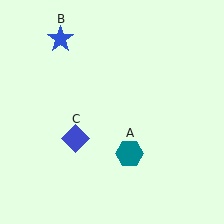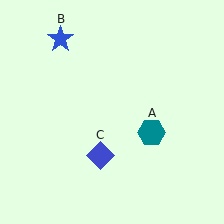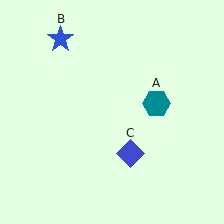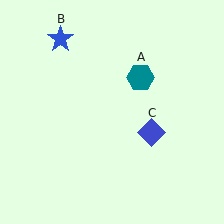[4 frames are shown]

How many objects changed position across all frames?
2 objects changed position: teal hexagon (object A), blue diamond (object C).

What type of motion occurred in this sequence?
The teal hexagon (object A), blue diamond (object C) rotated counterclockwise around the center of the scene.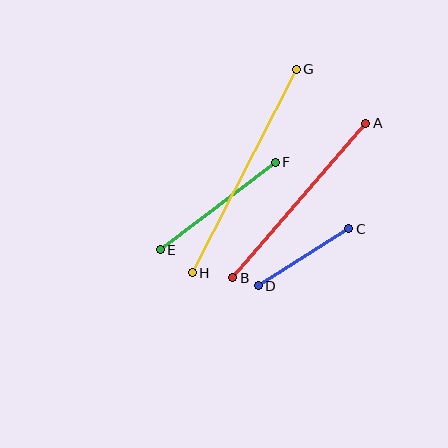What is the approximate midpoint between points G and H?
The midpoint is at approximately (244, 171) pixels.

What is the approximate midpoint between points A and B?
The midpoint is at approximately (299, 200) pixels.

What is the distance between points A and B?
The distance is approximately 204 pixels.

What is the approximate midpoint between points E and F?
The midpoint is at approximately (218, 206) pixels.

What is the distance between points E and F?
The distance is approximately 145 pixels.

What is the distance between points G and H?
The distance is approximately 229 pixels.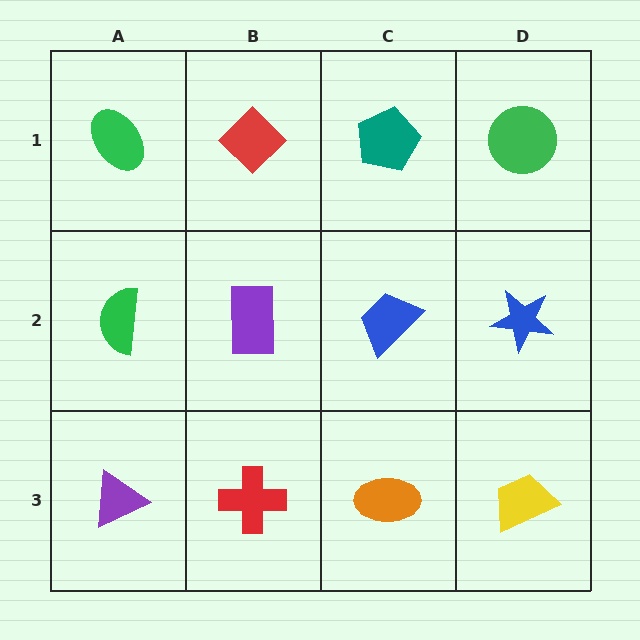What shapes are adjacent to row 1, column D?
A blue star (row 2, column D), a teal pentagon (row 1, column C).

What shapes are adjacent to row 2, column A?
A green ellipse (row 1, column A), a purple triangle (row 3, column A), a purple rectangle (row 2, column B).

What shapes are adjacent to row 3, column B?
A purple rectangle (row 2, column B), a purple triangle (row 3, column A), an orange ellipse (row 3, column C).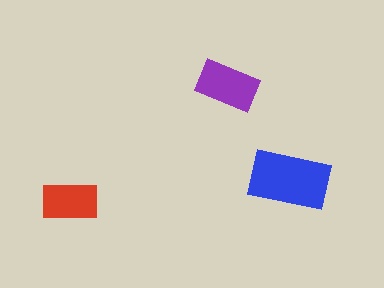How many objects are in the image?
There are 3 objects in the image.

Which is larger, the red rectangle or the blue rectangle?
The blue one.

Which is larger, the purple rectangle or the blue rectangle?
The blue one.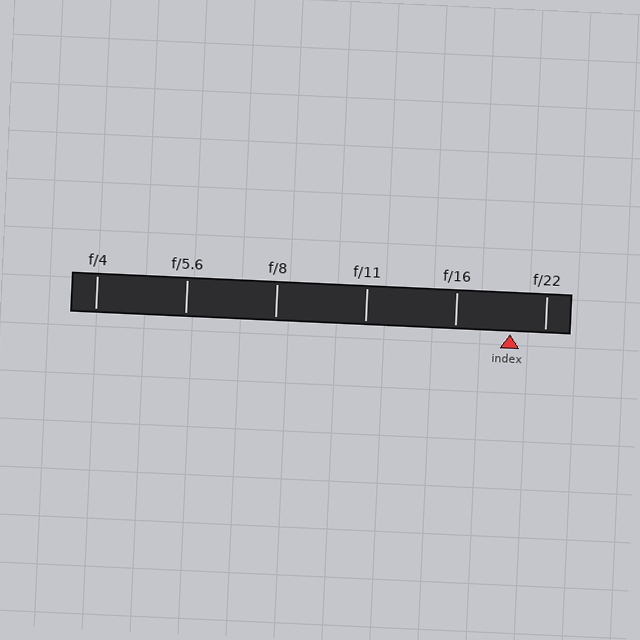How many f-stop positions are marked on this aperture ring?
There are 6 f-stop positions marked.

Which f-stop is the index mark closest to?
The index mark is closest to f/22.